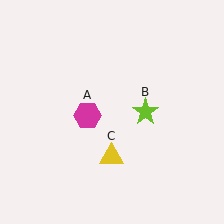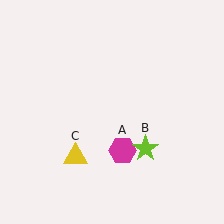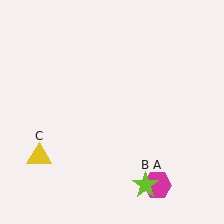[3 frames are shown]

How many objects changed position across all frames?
3 objects changed position: magenta hexagon (object A), lime star (object B), yellow triangle (object C).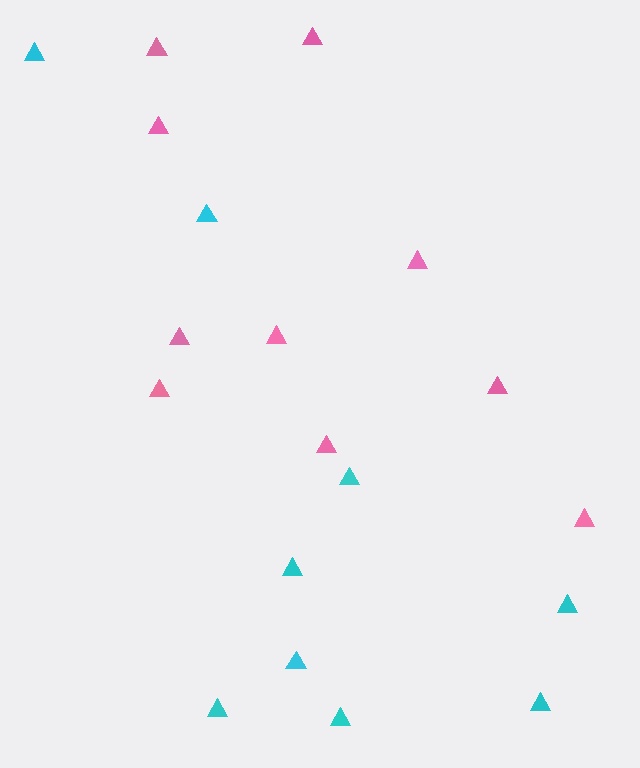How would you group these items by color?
There are 2 groups: one group of cyan triangles (9) and one group of pink triangles (10).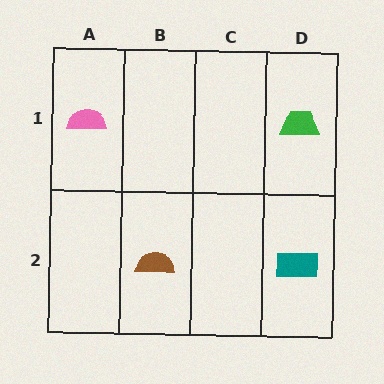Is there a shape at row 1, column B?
No, that cell is empty.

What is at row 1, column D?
A green trapezoid.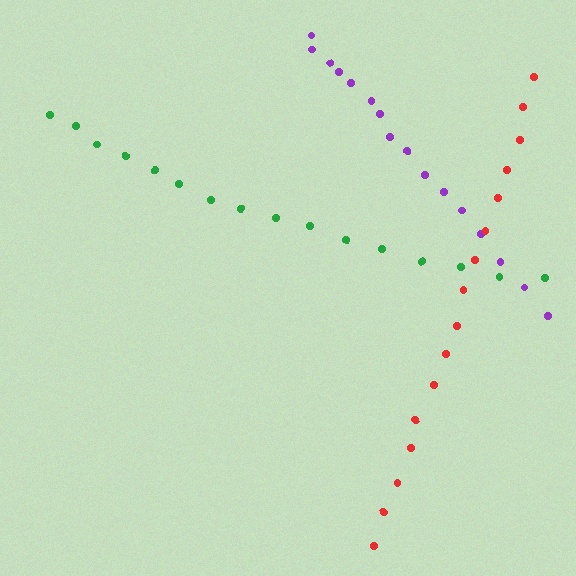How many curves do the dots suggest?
There are 3 distinct paths.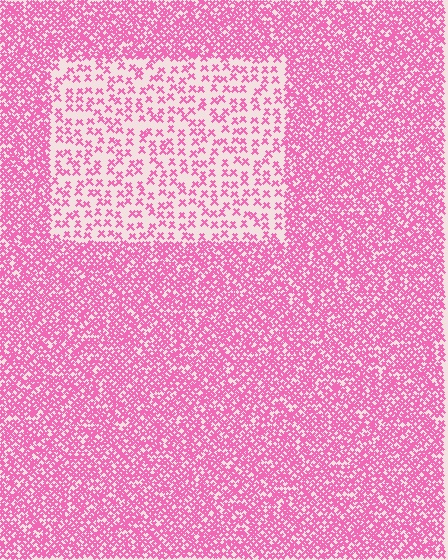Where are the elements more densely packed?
The elements are more densely packed outside the rectangle boundary.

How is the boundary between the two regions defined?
The boundary is defined by a change in element density (approximately 2.7x ratio). All elements are the same color, size, and shape.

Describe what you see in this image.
The image contains small pink elements arranged at two different densities. A rectangle-shaped region is visible where the elements are less densely packed than the surrounding area.